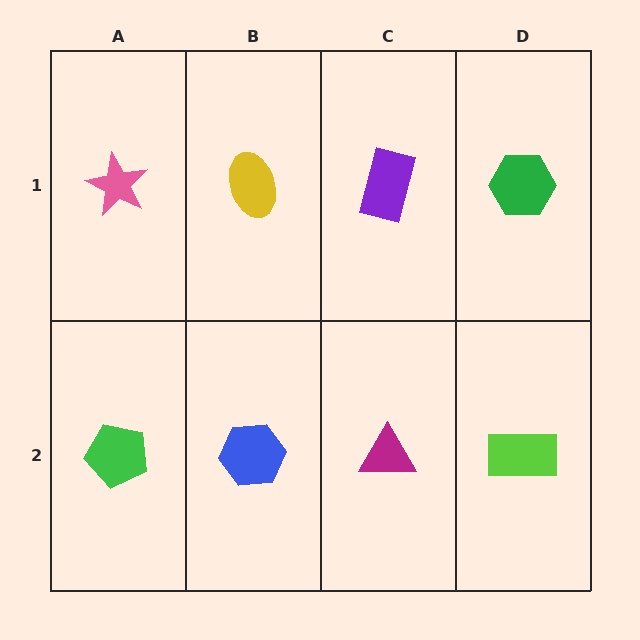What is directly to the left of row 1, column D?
A purple rectangle.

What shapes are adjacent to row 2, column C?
A purple rectangle (row 1, column C), a blue hexagon (row 2, column B), a lime rectangle (row 2, column D).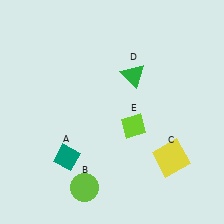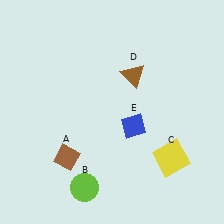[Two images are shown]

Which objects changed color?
A changed from teal to brown. D changed from green to brown. E changed from lime to blue.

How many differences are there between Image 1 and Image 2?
There are 3 differences between the two images.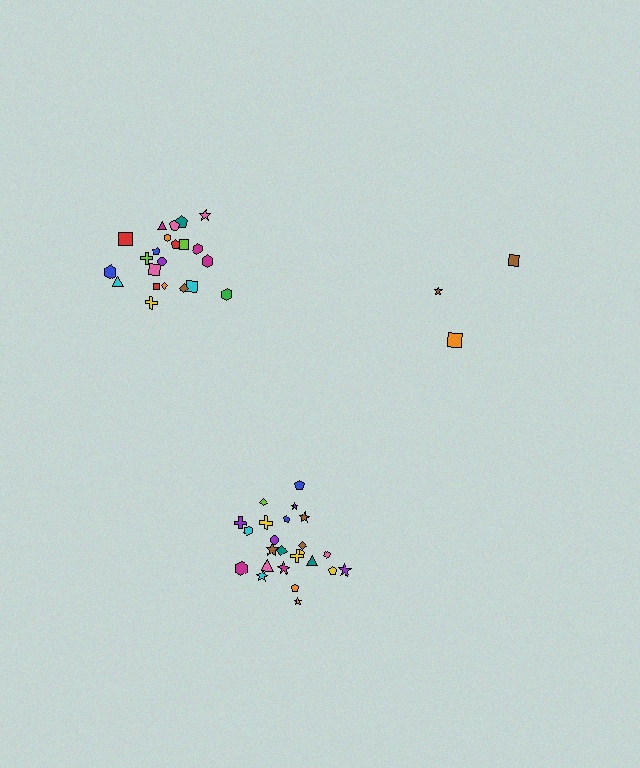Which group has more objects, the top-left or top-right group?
The top-left group.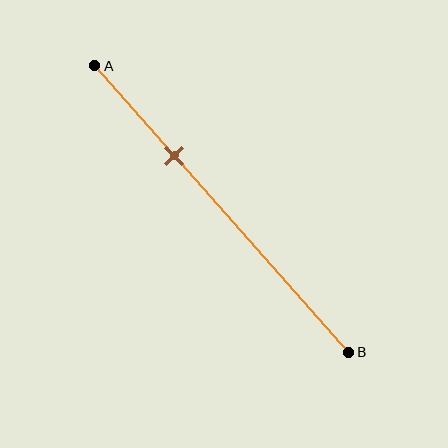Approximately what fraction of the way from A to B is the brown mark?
The brown mark is approximately 30% of the way from A to B.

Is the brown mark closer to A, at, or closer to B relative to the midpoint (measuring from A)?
The brown mark is closer to point A than the midpoint of segment AB.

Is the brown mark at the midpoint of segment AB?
No, the mark is at about 30% from A, not at the 50% midpoint.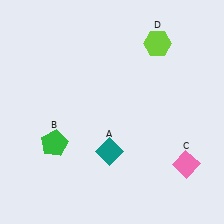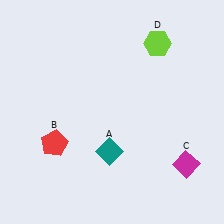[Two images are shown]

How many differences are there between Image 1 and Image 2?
There are 2 differences between the two images.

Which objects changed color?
B changed from green to red. C changed from pink to magenta.